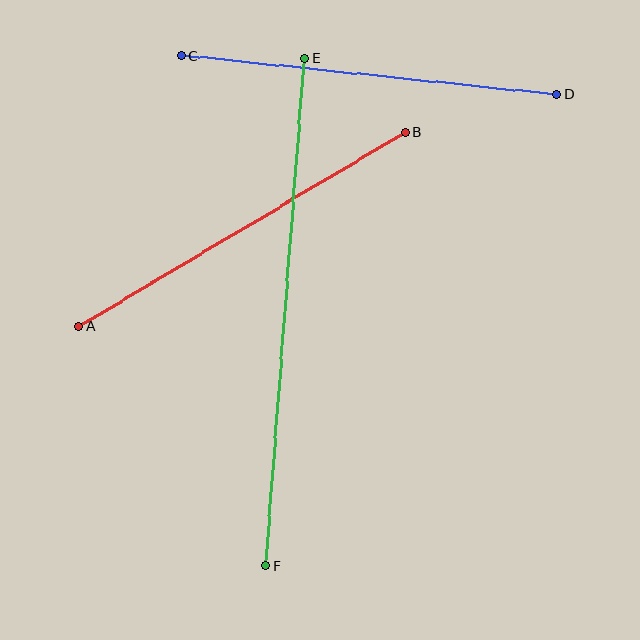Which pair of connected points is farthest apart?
Points E and F are farthest apart.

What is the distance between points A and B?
The distance is approximately 379 pixels.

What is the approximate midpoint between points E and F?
The midpoint is at approximately (285, 312) pixels.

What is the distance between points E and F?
The distance is approximately 509 pixels.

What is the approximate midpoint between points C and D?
The midpoint is at approximately (369, 75) pixels.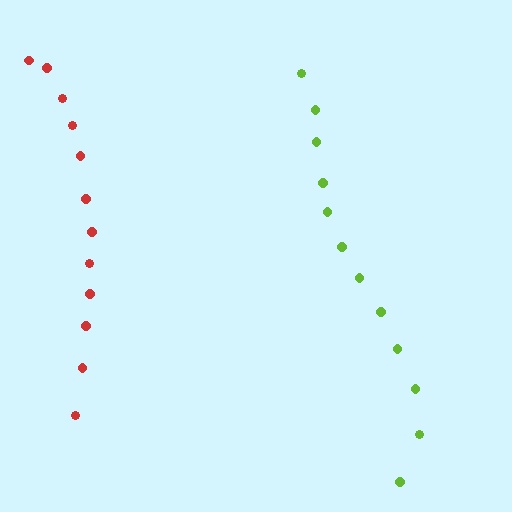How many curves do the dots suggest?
There are 2 distinct paths.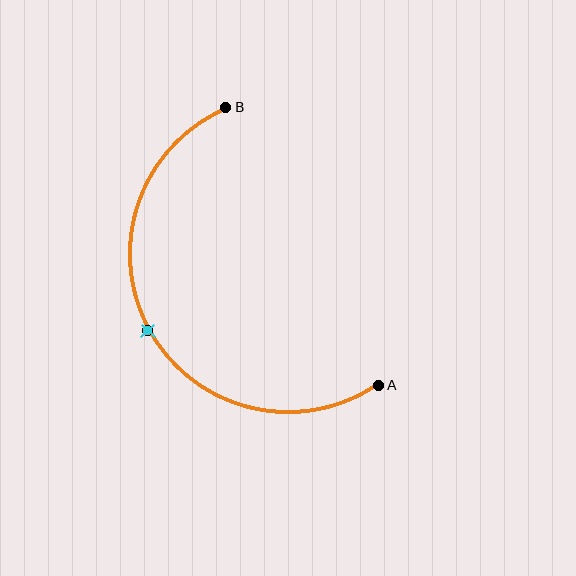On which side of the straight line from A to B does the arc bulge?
The arc bulges to the left of the straight line connecting A and B.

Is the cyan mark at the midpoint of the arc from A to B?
Yes. The cyan mark lies on the arc at equal arc-length from both A and B — it is the arc midpoint.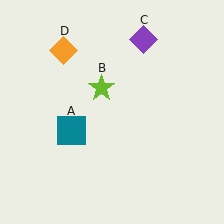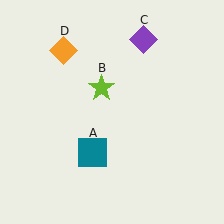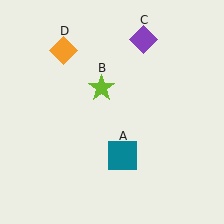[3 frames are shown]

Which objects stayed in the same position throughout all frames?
Lime star (object B) and purple diamond (object C) and orange diamond (object D) remained stationary.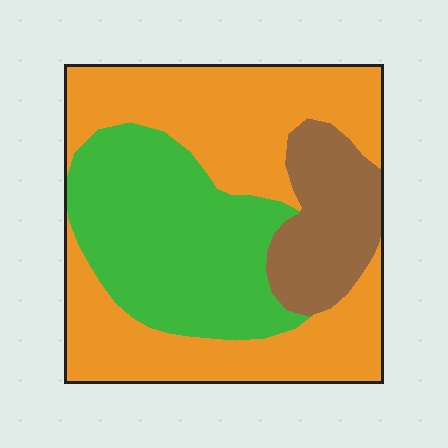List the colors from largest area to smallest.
From largest to smallest: orange, green, brown.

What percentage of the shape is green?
Green covers about 35% of the shape.